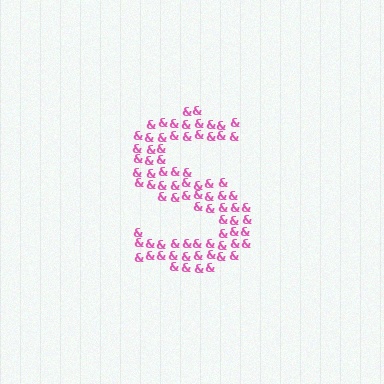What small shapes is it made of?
It is made of small ampersands.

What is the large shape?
The large shape is the letter S.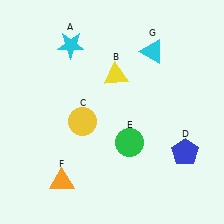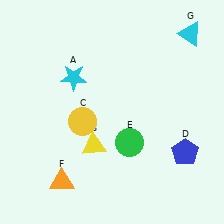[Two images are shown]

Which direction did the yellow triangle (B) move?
The yellow triangle (B) moved down.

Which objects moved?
The objects that moved are: the cyan star (A), the yellow triangle (B), the cyan triangle (G).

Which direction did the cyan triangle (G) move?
The cyan triangle (G) moved right.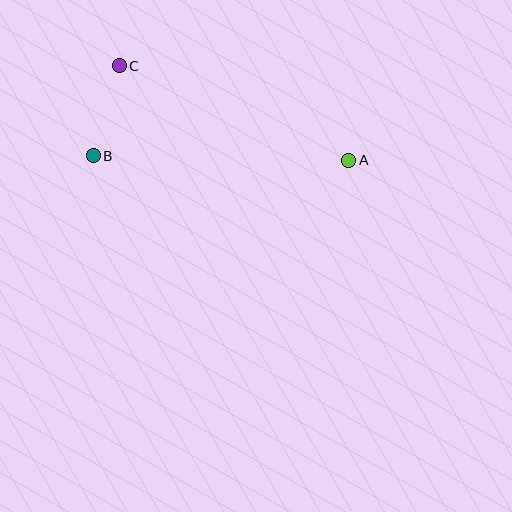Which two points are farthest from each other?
Points A and B are farthest from each other.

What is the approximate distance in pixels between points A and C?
The distance between A and C is approximately 248 pixels.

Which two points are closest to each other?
Points B and C are closest to each other.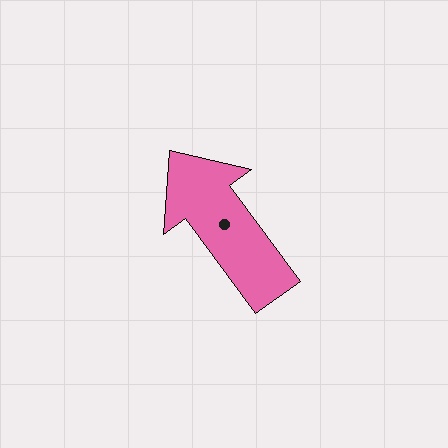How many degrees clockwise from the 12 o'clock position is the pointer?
Approximately 324 degrees.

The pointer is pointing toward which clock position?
Roughly 11 o'clock.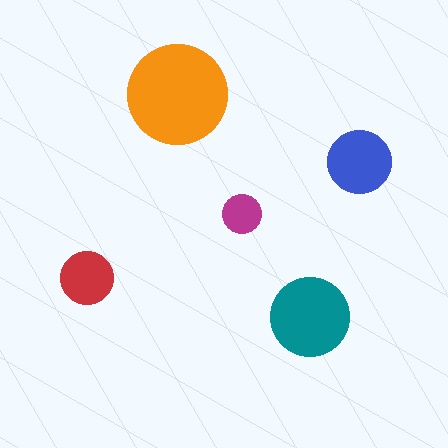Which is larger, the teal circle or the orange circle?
The orange one.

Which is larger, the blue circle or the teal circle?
The teal one.